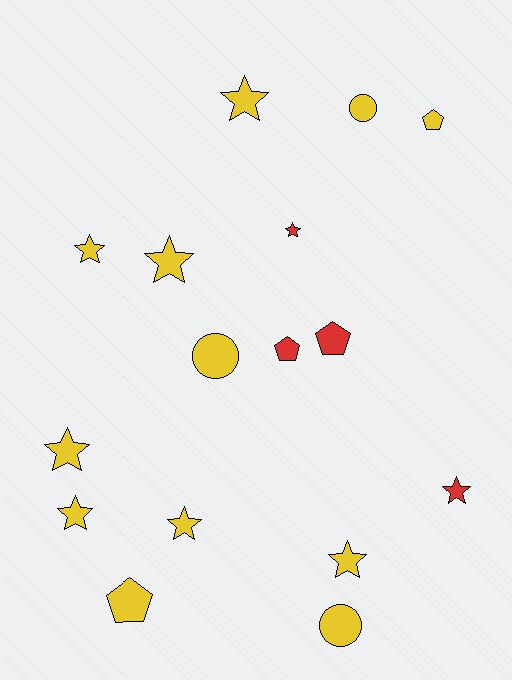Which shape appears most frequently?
Star, with 9 objects.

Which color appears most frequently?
Yellow, with 12 objects.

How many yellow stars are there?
There are 7 yellow stars.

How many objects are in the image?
There are 16 objects.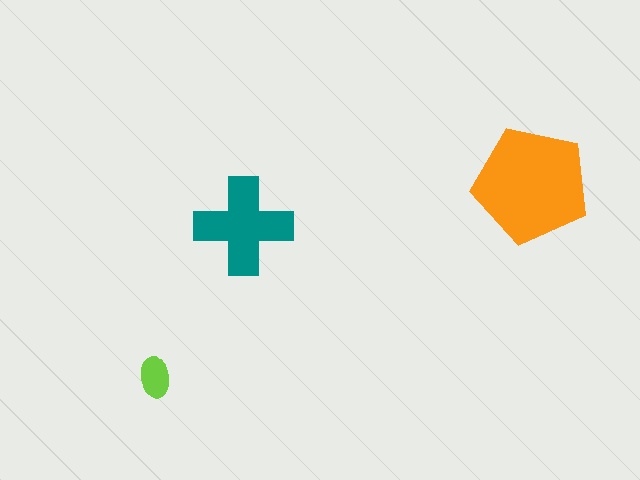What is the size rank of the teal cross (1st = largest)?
2nd.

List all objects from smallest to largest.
The lime ellipse, the teal cross, the orange pentagon.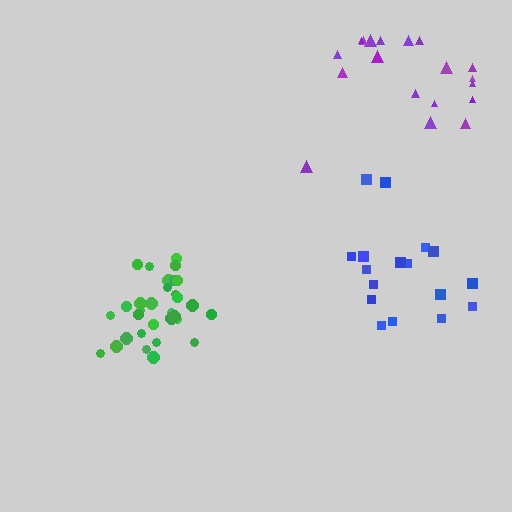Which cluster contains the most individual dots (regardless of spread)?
Green (31).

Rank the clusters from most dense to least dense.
green, blue, purple.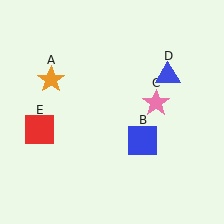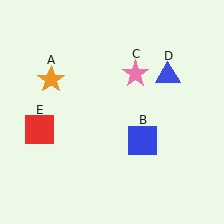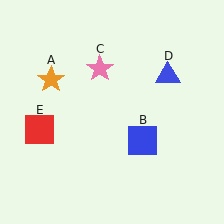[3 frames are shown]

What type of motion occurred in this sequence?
The pink star (object C) rotated counterclockwise around the center of the scene.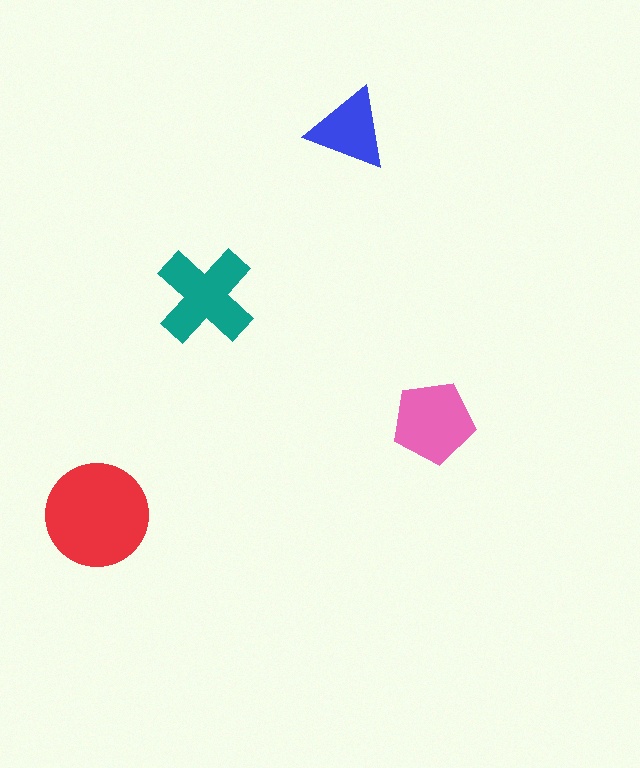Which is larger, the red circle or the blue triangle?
The red circle.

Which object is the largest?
The red circle.